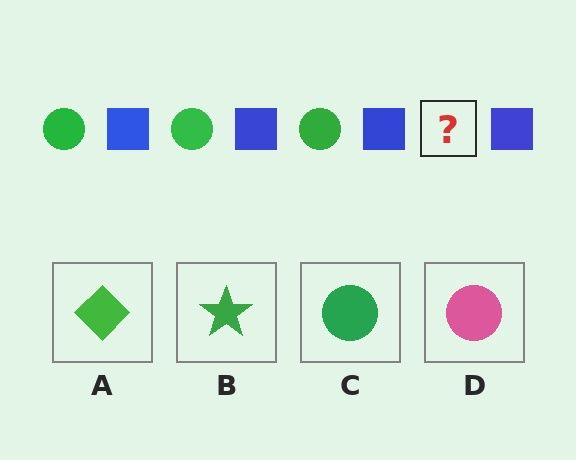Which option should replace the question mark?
Option C.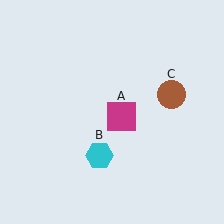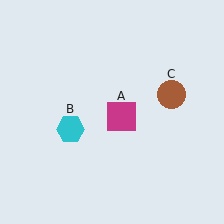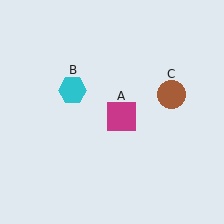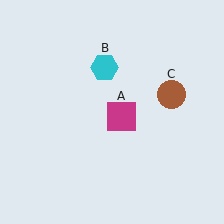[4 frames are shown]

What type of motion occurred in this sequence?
The cyan hexagon (object B) rotated clockwise around the center of the scene.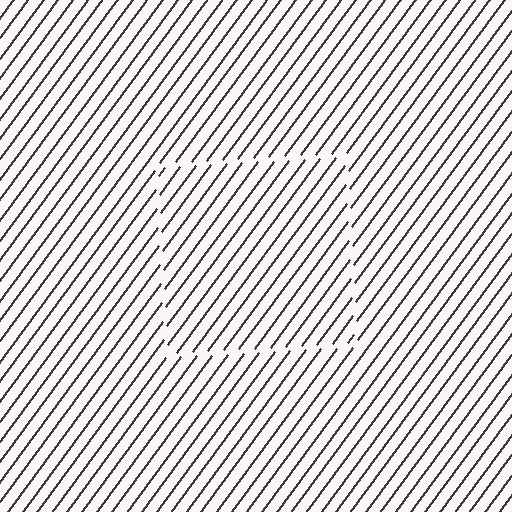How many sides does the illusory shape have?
4 sides — the line-ends trace a square.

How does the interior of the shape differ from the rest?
The interior of the shape contains the same grating, shifted by half a period — the contour is defined by the phase discontinuity where line-ends from the inner and outer gratings abut.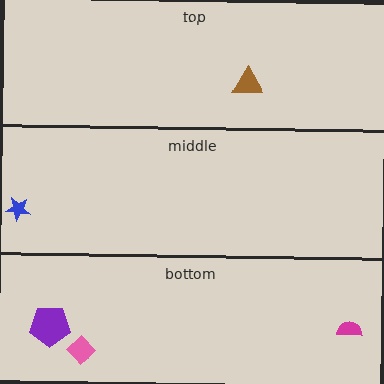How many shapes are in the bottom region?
3.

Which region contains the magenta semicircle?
The bottom region.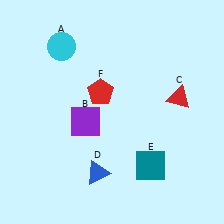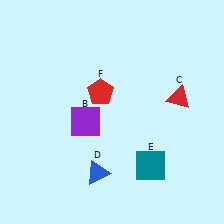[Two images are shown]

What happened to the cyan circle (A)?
The cyan circle (A) was removed in Image 2. It was in the top-left area of Image 1.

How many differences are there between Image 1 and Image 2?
There is 1 difference between the two images.